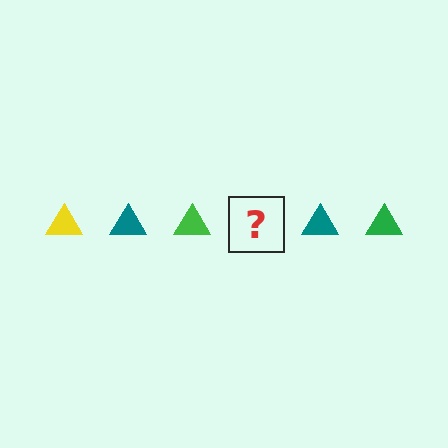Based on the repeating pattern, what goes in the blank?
The blank should be a yellow triangle.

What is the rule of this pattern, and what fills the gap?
The rule is that the pattern cycles through yellow, teal, green triangles. The gap should be filled with a yellow triangle.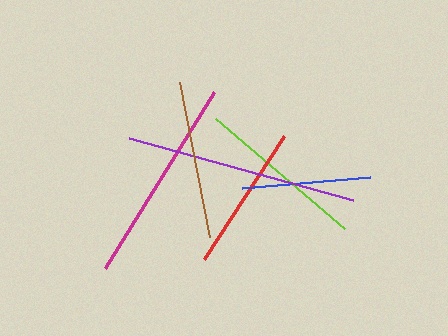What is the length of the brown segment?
The brown segment is approximately 158 pixels long.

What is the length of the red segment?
The red segment is approximately 147 pixels long.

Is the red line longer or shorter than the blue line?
The red line is longer than the blue line.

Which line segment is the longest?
The purple line is the longest at approximately 232 pixels.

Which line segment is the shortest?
The blue line is the shortest at approximately 128 pixels.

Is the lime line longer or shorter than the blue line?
The lime line is longer than the blue line.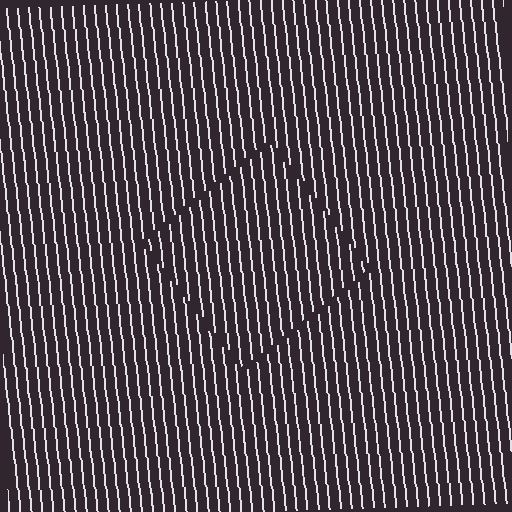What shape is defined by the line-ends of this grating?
An illusory square. The interior of the shape contains the same grating, shifted by half a period — the contour is defined by the phase discontinuity where line-ends from the inner and outer gratings abut.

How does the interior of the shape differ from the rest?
The interior of the shape contains the same grating, shifted by half a period — the contour is defined by the phase discontinuity where line-ends from the inner and outer gratings abut.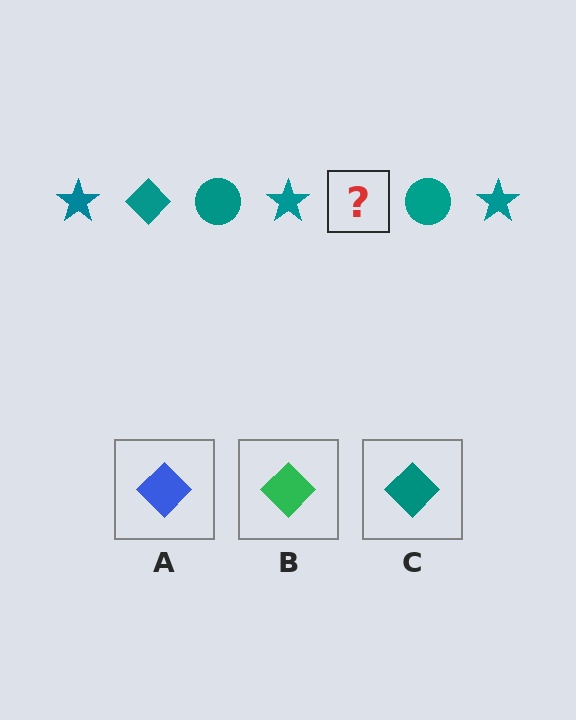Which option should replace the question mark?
Option C.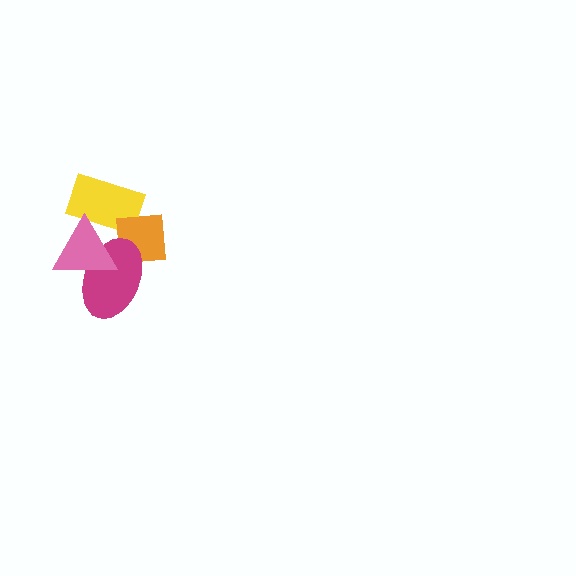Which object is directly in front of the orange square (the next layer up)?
The magenta ellipse is directly in front of the orange square.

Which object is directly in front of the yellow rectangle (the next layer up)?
The orange square is directly in front of the yellow rectangle.